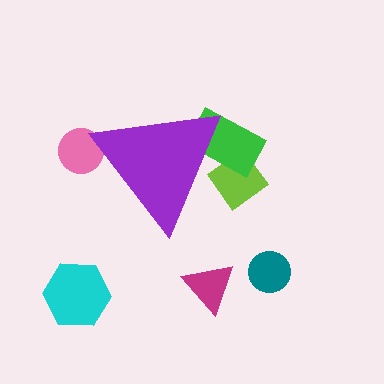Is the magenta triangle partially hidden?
No, the magenta triangle is fully visible.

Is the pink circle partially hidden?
Yes, the pink circle is partially hidden behind the purple triangle.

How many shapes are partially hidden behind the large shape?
3 shapes are partially hidden.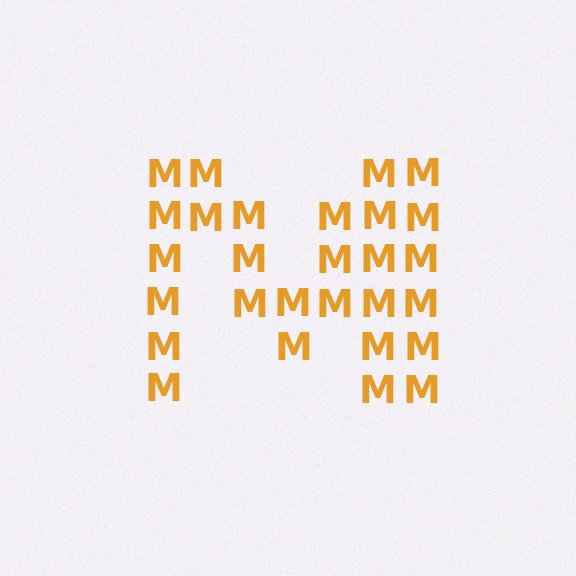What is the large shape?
The large shape is the letter M.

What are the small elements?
The small elements are letter M's.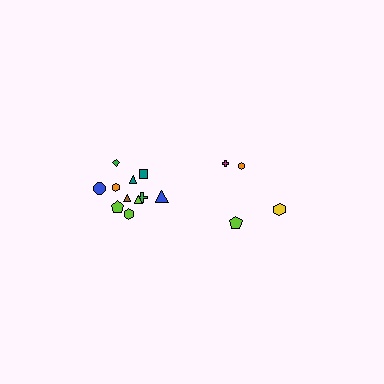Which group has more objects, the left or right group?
The left group.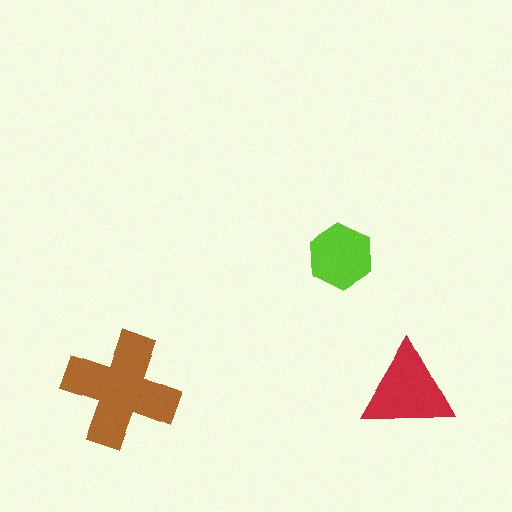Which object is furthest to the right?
The red triangle is rightmost.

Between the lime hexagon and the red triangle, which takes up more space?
The red triangle.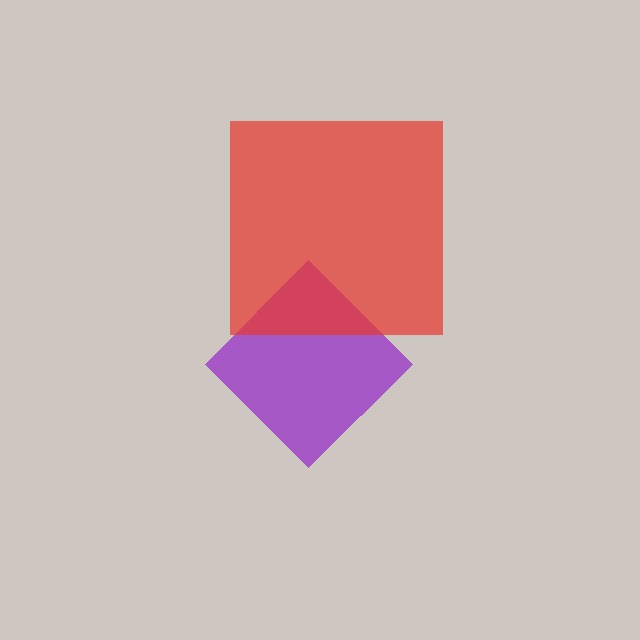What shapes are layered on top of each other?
The layered shapes are: a purple diamond, a red square.